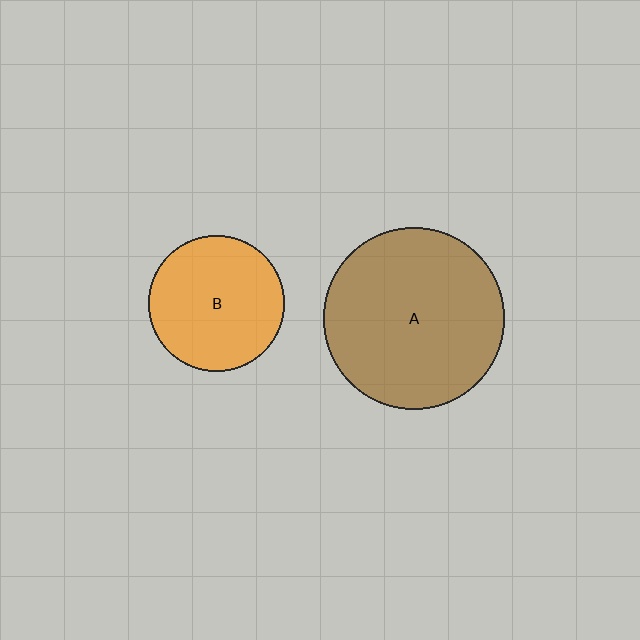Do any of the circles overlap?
No, none of the circles overlap.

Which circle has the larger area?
Circle A (brown).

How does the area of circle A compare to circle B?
Approximately 1.8 times.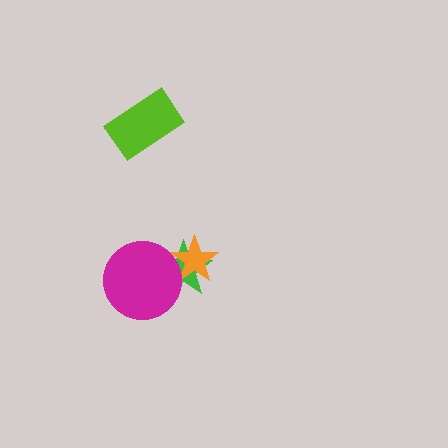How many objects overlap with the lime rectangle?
0 objects overlap with the lime rectangle.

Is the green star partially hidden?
Yes, it is partially covered by another shape.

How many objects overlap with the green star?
2 objects overlap with the green star.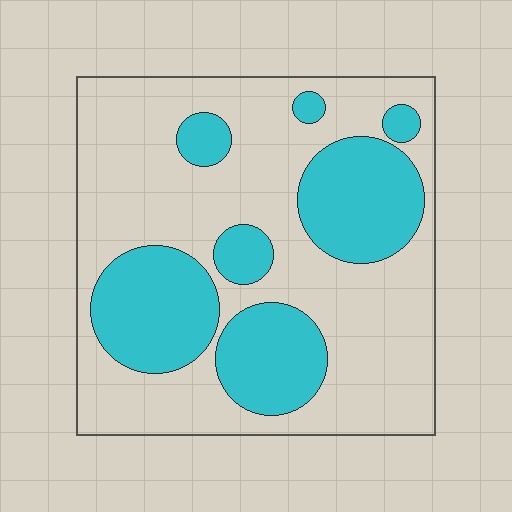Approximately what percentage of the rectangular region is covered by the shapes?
Approximately 35%.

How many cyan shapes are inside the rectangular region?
7.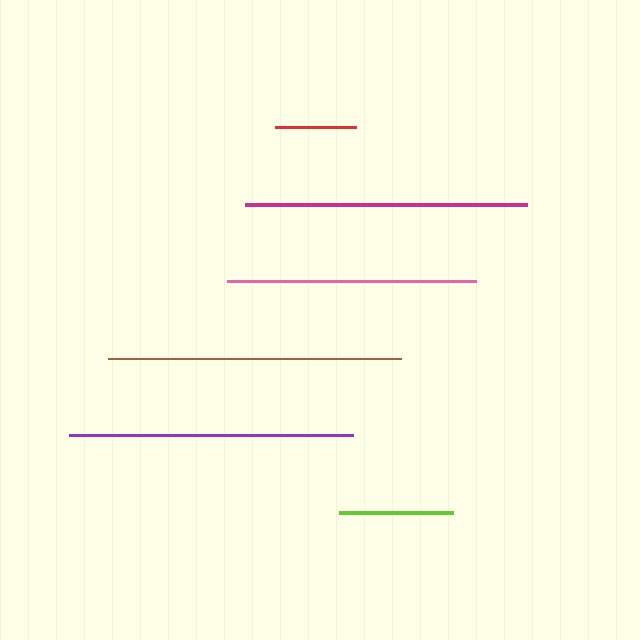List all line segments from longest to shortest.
From longest to shortest: brown, purple, magenta, pink, lime, red.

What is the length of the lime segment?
The lime segment is approximately 114 pixels long.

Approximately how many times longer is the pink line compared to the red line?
The pink line is approximately 3.1 times the length of the red line.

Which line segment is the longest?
The brown line is the longest at approximately 293 pixels.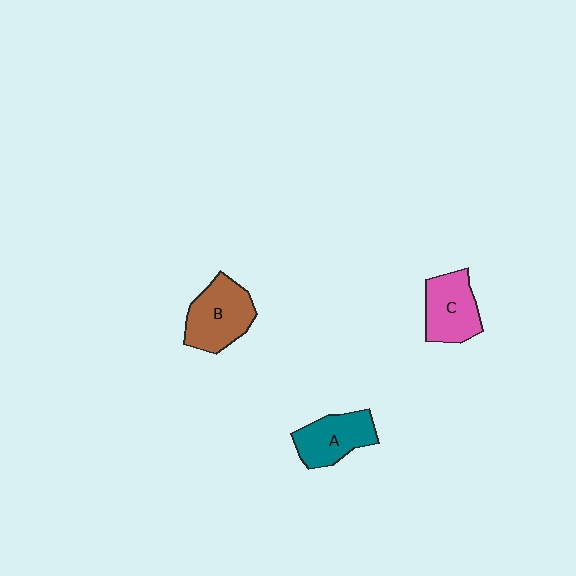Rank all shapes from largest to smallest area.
From largest to smallest: B (brown), C (pink), A (teal).